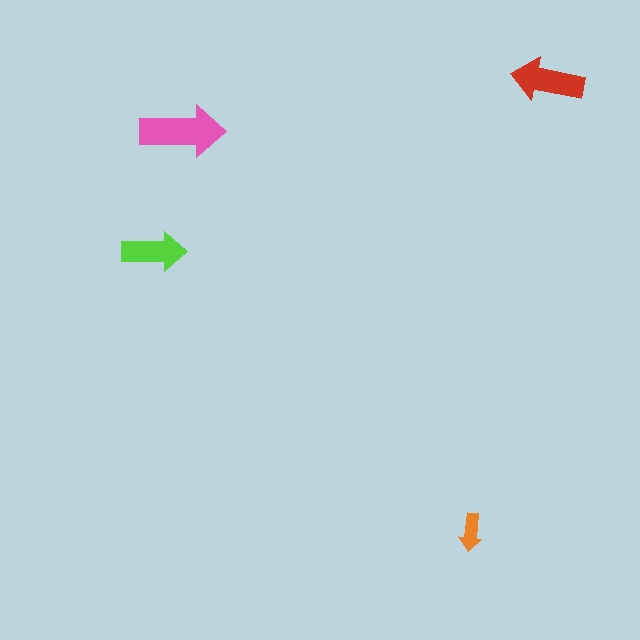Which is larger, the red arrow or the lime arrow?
The red one.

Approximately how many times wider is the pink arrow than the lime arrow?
About 1.5 times wider.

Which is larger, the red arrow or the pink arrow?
The pink one.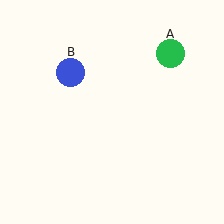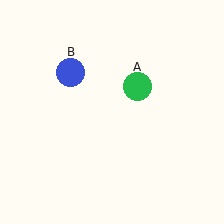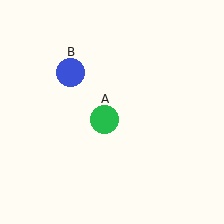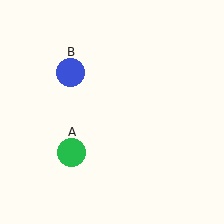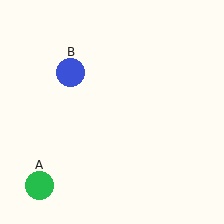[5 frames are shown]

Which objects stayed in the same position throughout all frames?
Blue circle (object B) remained stationary.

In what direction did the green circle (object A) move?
The green circle (object A) moved down and to the left.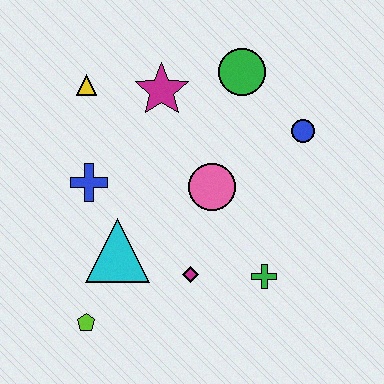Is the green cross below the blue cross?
Yes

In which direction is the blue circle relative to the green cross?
The blue circle is above the green cross.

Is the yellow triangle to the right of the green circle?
No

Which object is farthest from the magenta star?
The lime pentagon is farthest from the magenta star.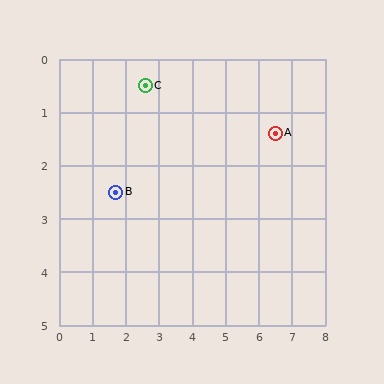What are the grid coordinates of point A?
Point A is at approximately (6.5, 1.4).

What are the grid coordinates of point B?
Point B is at approximately (1.7, 2.5).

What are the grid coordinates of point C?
Point C is at approximately (2.6, 0.5).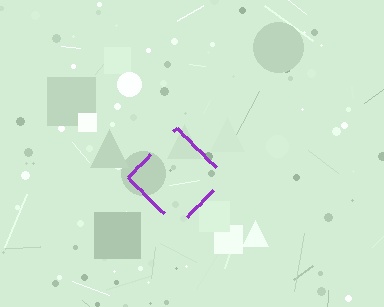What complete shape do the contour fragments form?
The contour fragments form a diamond.